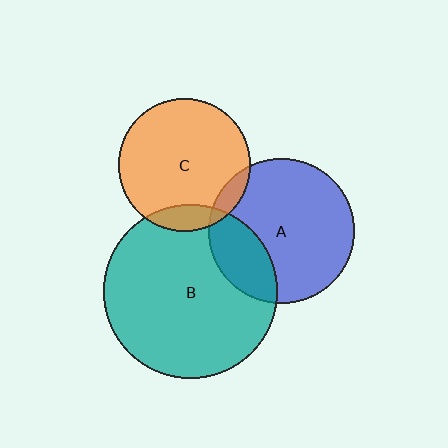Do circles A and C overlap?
Yes.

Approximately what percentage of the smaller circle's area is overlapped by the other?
Approximately 10%.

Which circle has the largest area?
Circle B (teal).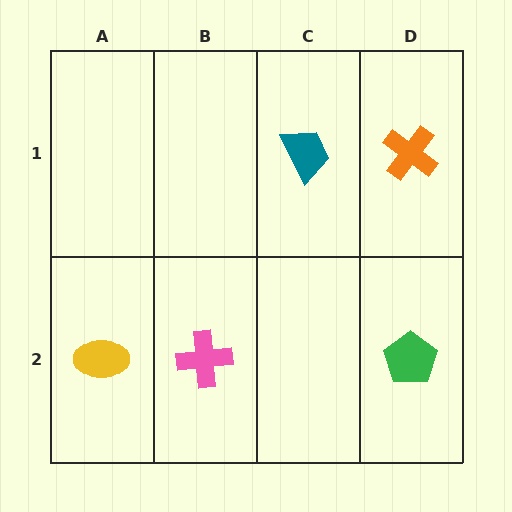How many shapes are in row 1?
2 shapes.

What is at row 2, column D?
A green pentagon.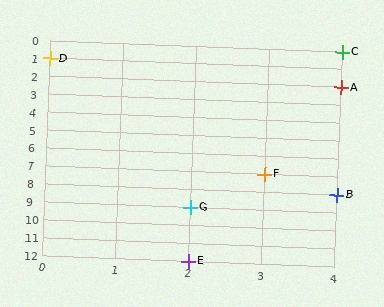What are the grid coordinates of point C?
Point C is at grid coordinates (4, 0).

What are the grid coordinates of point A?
Point A is at grid coordinates (4, 2).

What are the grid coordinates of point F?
Point F is at grid coordinates (3, 7).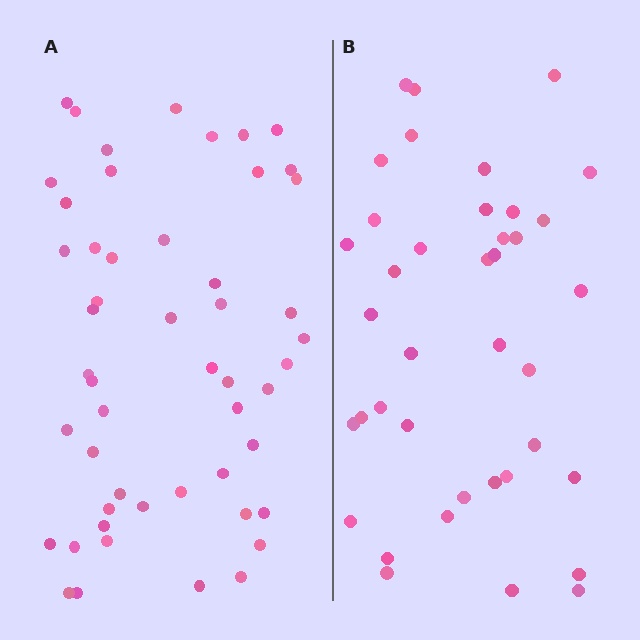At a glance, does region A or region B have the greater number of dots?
Region A (the left region) has more dots.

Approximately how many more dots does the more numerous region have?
Region A has roughly 12 or so more dots than region B.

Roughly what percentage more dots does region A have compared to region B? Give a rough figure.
About 30% more.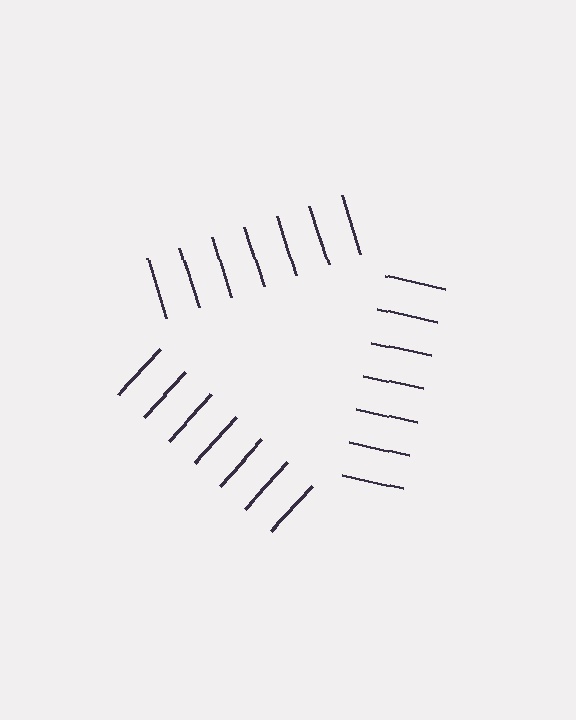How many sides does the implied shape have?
3 sides — the line-ends trace a triangle.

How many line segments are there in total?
21 — 7 along each of the 3 edges.